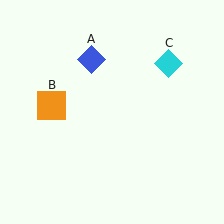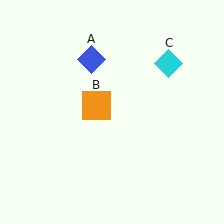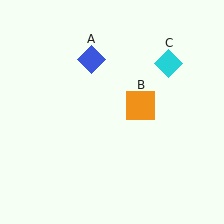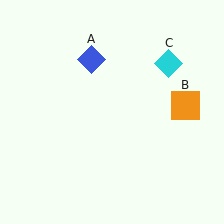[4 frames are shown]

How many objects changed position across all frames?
1 object changed position: orange square (object B).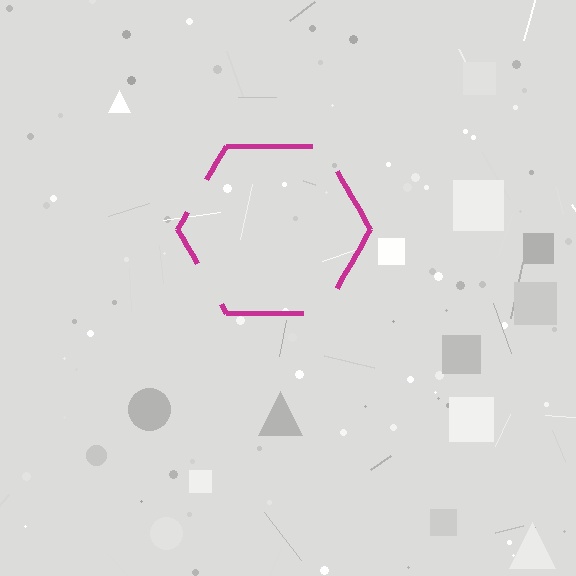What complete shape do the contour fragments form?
The contour fragments form a hexagon.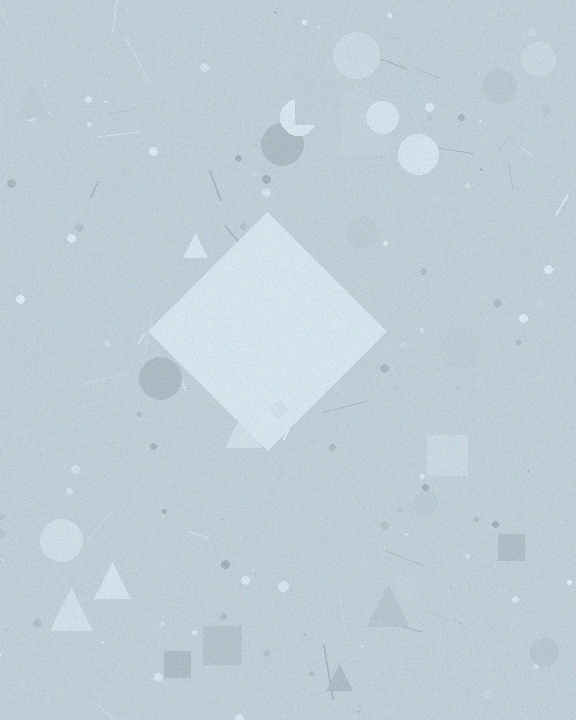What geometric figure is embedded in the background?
A diamond is embedded in the background.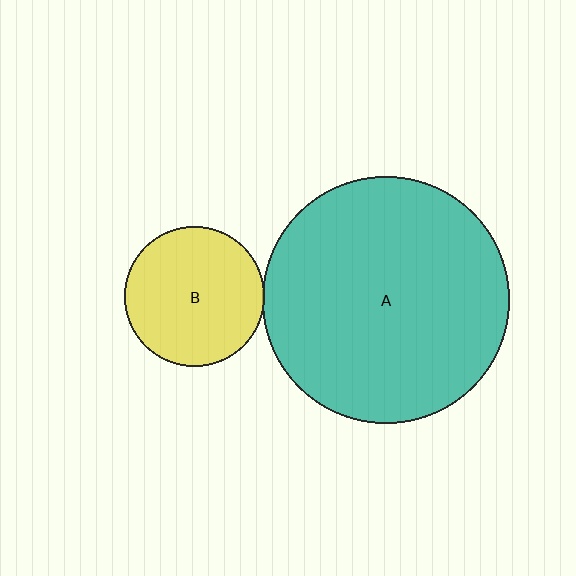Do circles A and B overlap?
Yes.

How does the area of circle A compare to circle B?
Approximately 3.1 times.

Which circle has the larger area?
Circle A (teal).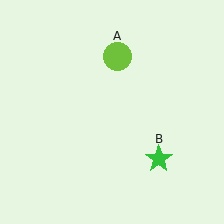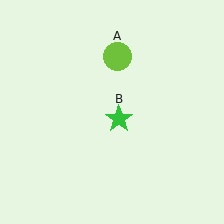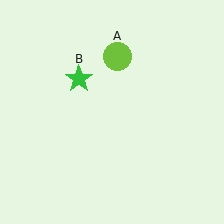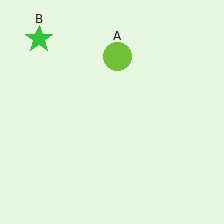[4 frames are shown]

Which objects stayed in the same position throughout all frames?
Lime circle (object A) remained stationary.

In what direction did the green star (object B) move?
The green star (object B) moved up and to the left.